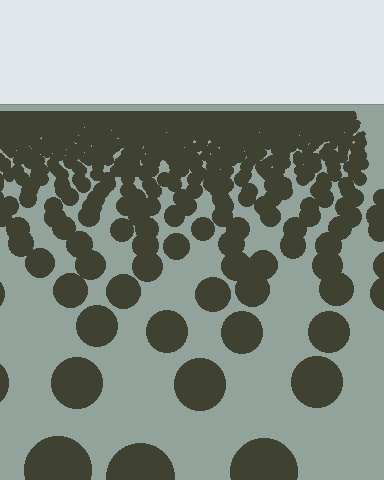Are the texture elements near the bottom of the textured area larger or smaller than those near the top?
Larger. Near the bottom, elements are closer to the viewer and appear at a bigger on-screen size.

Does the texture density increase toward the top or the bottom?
Density increases toward the top.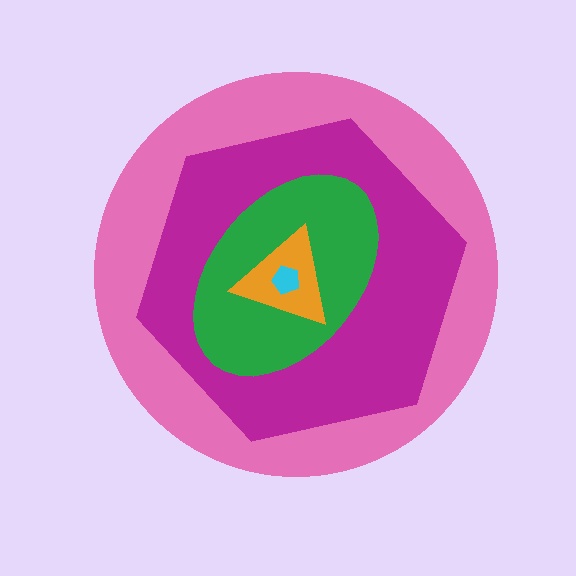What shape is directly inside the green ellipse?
The orange triangle.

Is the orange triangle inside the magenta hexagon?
Yes.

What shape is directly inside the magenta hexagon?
The green ellipse.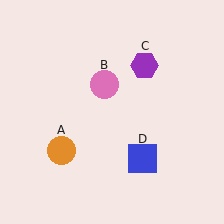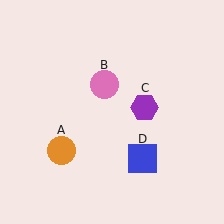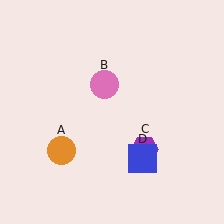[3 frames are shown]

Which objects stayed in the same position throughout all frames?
Orange circle (object A) and pink circle (object B) and blue square (object D) remained stationary.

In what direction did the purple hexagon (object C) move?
The purple hexagon (object C) moved down.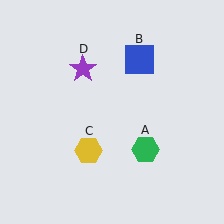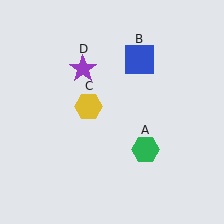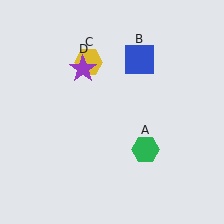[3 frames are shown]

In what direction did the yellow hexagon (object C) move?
The yellow hexagon (object C) moved up.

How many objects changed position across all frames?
1 object changed position: yellow hexagon (object C).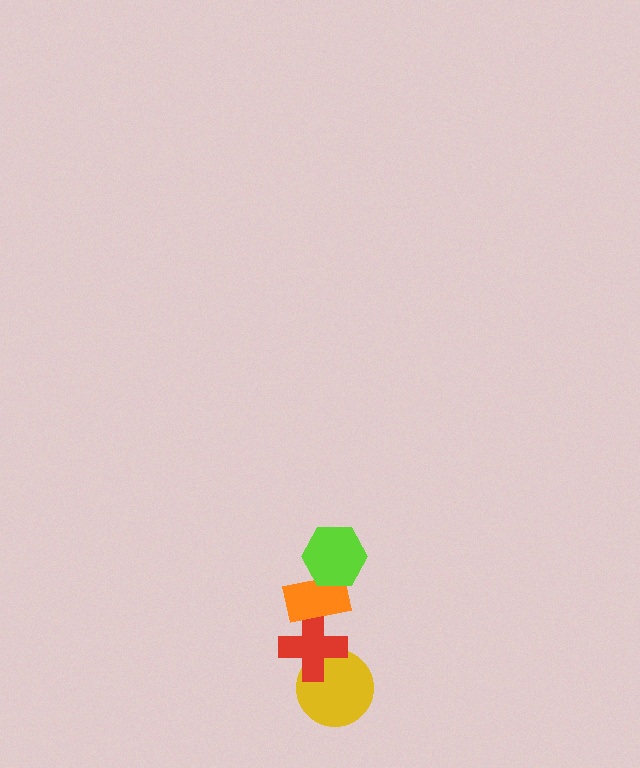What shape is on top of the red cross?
The orange rectangle is on top of the red cross.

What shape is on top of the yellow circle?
The red cross is on top of the yellow circle.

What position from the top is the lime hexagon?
The lime hexagon is 1st from the top.